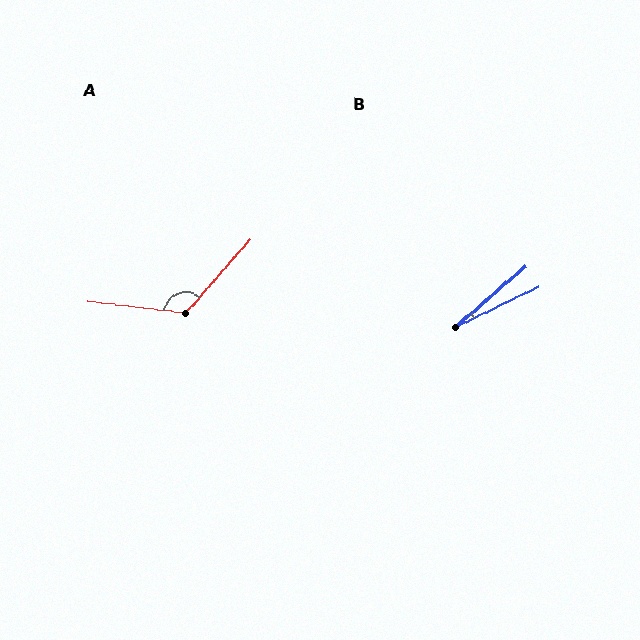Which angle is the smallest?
B, at approximately 15 degrees.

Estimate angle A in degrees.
Approximately 124 degrees.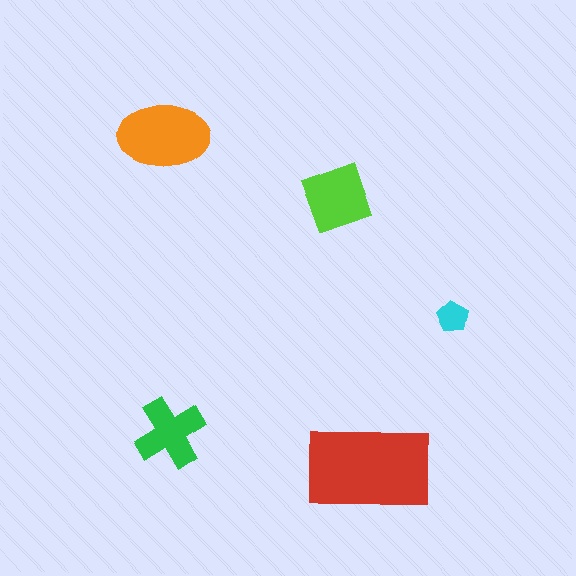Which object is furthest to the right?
The cyan pentagon is rightmost.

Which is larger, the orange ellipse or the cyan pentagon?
The orange ellipse.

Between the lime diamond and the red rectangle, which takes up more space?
The red rectangle.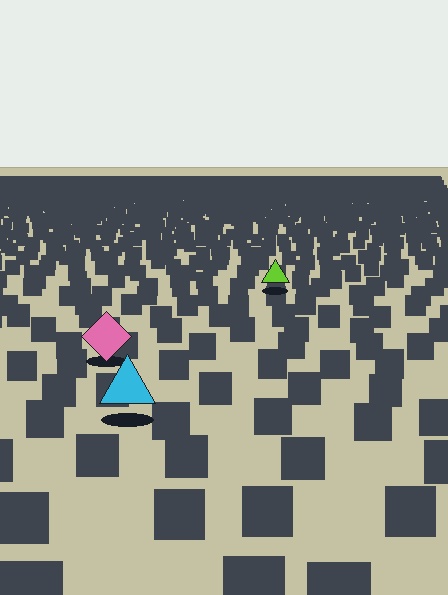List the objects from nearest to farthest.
From nearest to farthest: the cyan triangle, the pink diamond, the lime triangle.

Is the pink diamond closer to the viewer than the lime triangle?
Yes. The pink diamond is closer — you can tell from the texture gradient: the ground texture is coarser near it.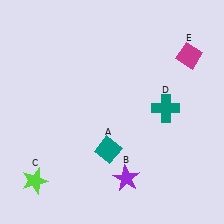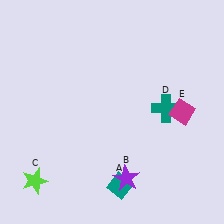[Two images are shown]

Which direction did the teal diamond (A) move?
The teal diamond (A) moved down.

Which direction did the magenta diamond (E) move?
The magenta diamond (E) moved down.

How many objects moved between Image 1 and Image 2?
2 objects moved between the two images.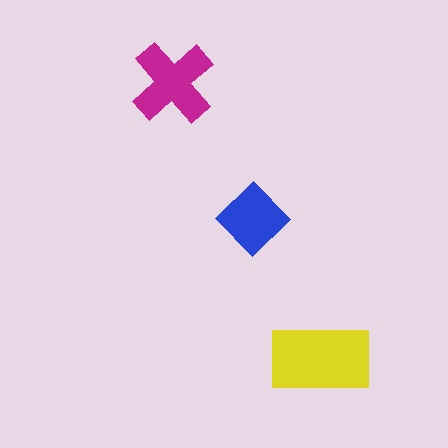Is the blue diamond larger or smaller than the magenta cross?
Smaller.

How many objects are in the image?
There are 3 objects in the image.